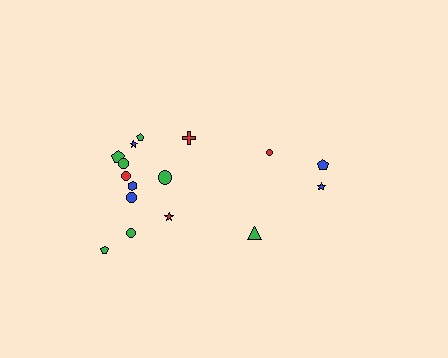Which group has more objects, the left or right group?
The left group.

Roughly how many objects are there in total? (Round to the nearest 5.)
Roughly 15 objects in total.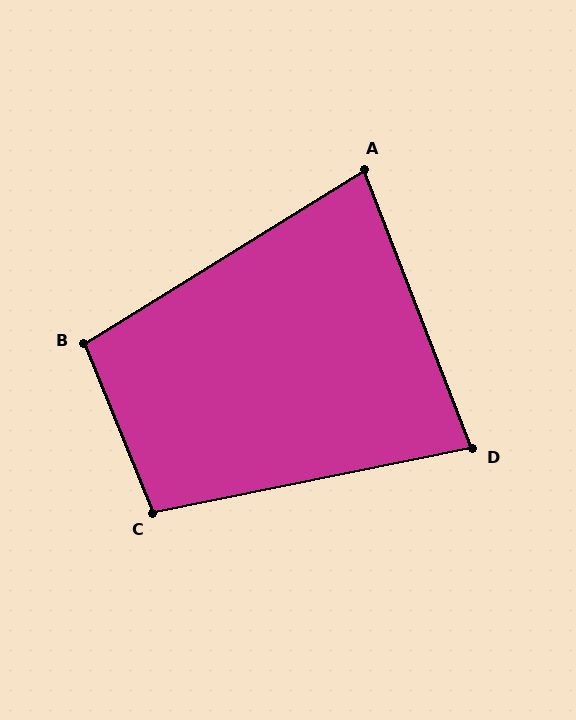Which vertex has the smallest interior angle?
A, at approximately 80 degrees.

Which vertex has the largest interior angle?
C, at approximately 100 degrees.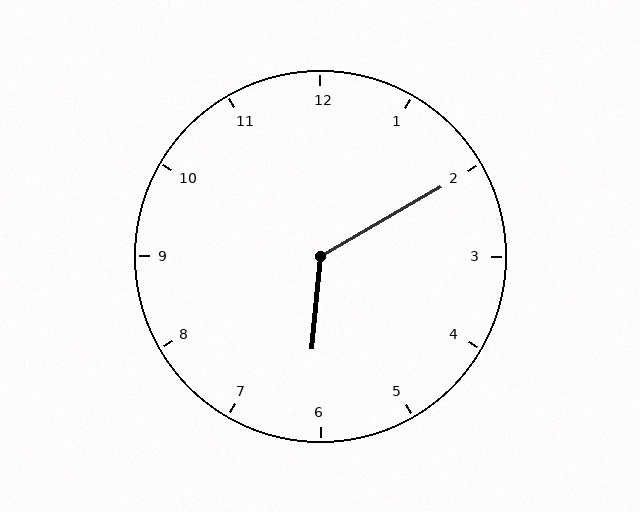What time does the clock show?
6:10.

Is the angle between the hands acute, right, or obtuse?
It is obtuse.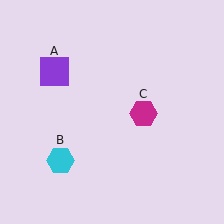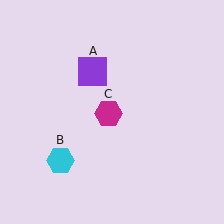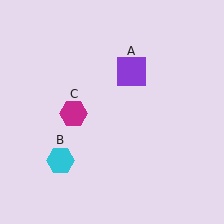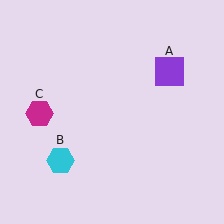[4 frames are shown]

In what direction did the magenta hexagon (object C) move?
The magenta hexagon (object C) moved left.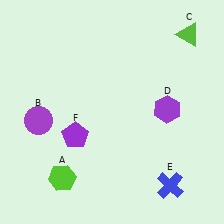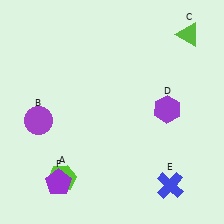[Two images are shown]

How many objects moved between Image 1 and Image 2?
1 object moved between the two images.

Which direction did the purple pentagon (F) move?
The purple pentagon (F) moved down.